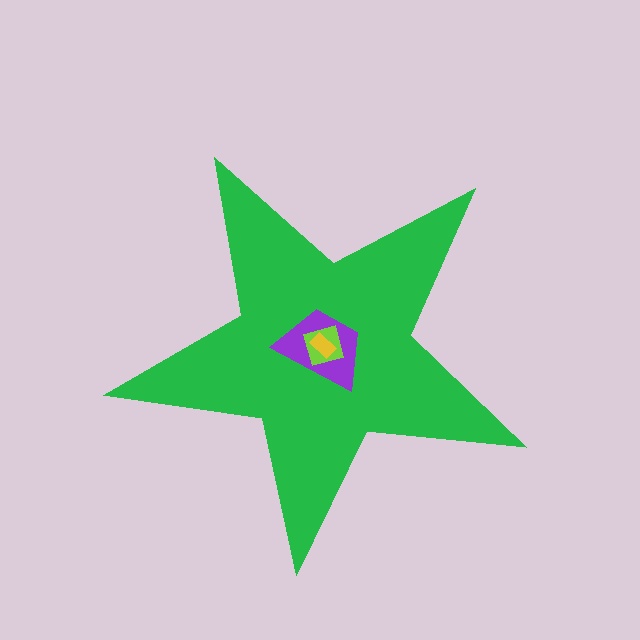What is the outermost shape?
The green star.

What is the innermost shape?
The yellow rectangle.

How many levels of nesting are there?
4.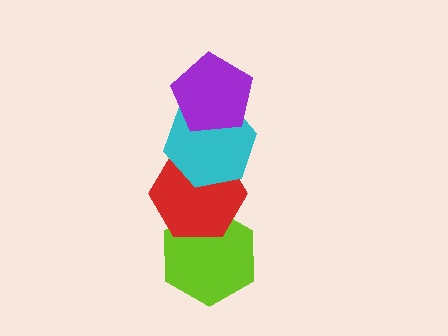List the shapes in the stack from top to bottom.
From top to bottom: the purple pentagon, the cyan hexagon, the red hexagon, the lime hexagon.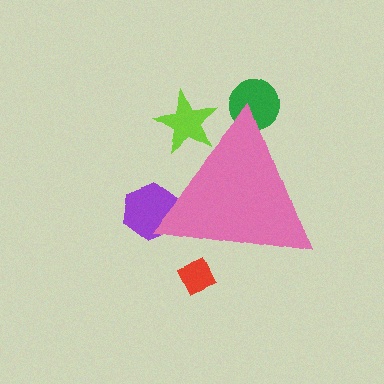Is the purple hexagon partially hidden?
Yes, the purple hexagon is partially hidden behind the pink triangle.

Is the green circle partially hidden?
Yes, the green circle is partially hidden behind the pink triangle.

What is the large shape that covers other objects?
A pink triangle.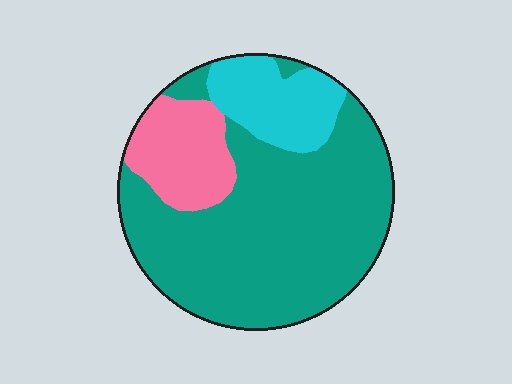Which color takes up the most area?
Teal, at roughly 70%.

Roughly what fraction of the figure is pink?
Pink covers about 15% of the figure.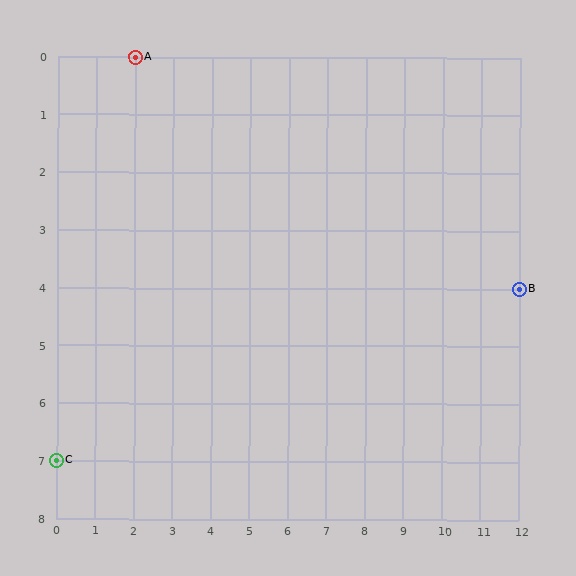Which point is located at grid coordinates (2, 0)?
Point A is at (2, 0).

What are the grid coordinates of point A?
Point A is at grid coordinates (2, 0).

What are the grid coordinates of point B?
Point B is at grid coordinates (12, 4).